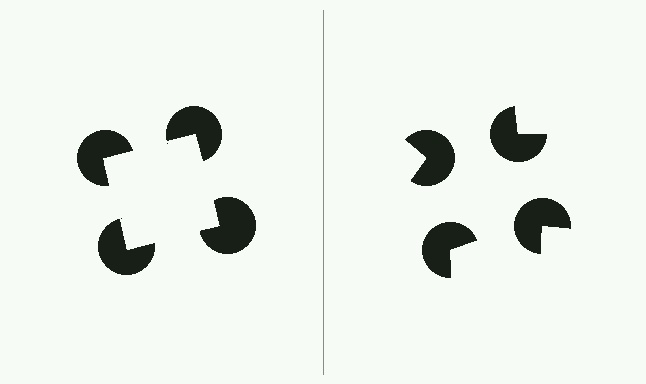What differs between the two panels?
The pac-man discs are positioned identically on both sides; only the wedge orientations differ. On the left they align to a square; on the right they are misaligned.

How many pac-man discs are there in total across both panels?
8 — 4 on each side.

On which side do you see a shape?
An illusory square appears on the left side. On the right side the wedge cuts are rotated, so no coherent shape forms.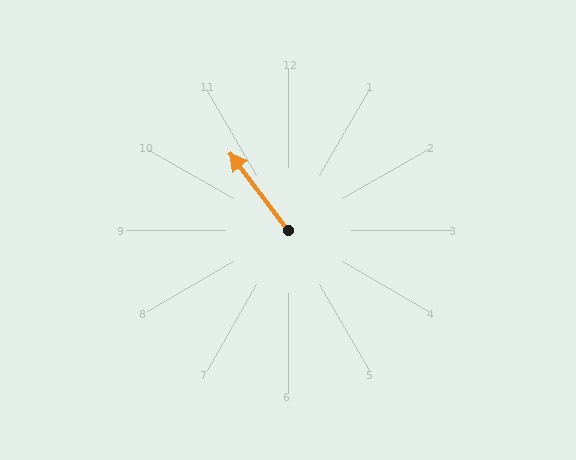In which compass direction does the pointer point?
Northwest.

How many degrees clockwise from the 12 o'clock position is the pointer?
Approximately 323 degrees.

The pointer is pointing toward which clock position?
Roughly 11 o'clock.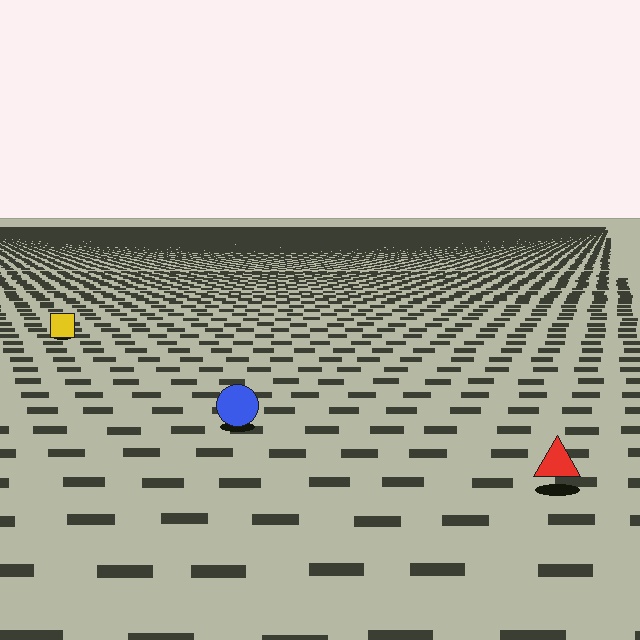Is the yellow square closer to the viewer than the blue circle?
No. The blue circle is closer — you can tell from the texture gradient: the ground texture is coarser near it.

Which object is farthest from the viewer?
The yellow square is farthest from the viewer. It appears smaller and the ground texture around it is denser.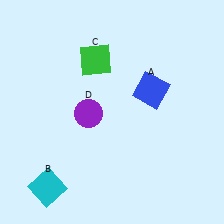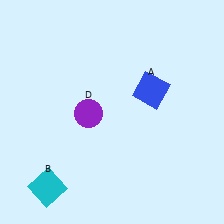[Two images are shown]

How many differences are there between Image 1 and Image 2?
There is 1 difference between the two images.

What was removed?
The green square (C) was removed in Image 2.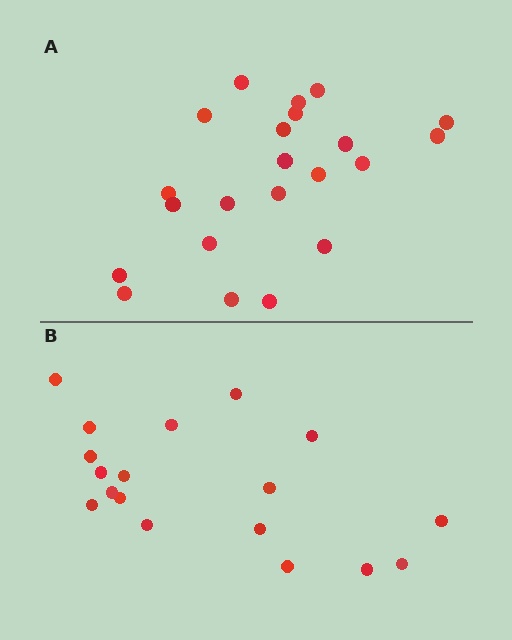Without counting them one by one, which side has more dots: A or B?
Region A (the top region) has more dots.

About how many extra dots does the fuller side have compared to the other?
Region A has about 4 more dots than region B.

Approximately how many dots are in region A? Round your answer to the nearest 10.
About 20 dots. (The exact count is 22, which rounds to 20.)